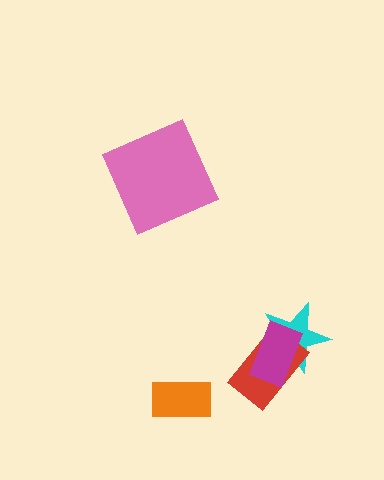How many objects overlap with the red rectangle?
2 objects overlap with the red rectangle.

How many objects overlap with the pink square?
0 objects overlap with the pink square.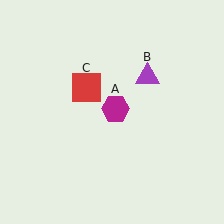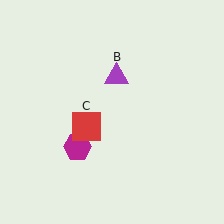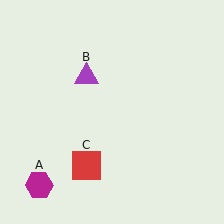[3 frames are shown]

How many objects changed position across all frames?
3 objects changed position: magenta hexagon (object A), purple triangle (object B), red square (object C).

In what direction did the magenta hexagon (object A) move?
The magenta hexagon (object A) moved down and to the left.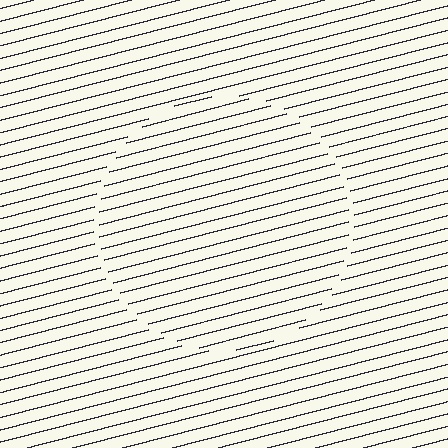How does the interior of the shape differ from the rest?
The interior of the shape contains the same grating, shifted by half a period — the contour is defined by the phase discontinuity where line-ends from the inner and outer gratings abut.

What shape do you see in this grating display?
An illusory circle. The interior of the shape contains the same grating, shifted by half a period — the contour is defined by the phase discontinuity where line-ends from the inner and outer gratings abut.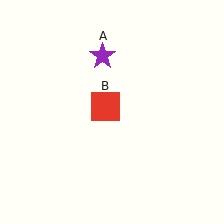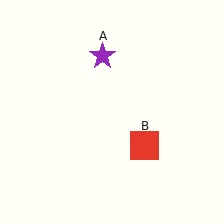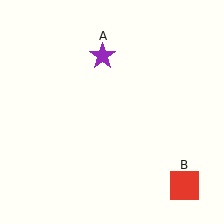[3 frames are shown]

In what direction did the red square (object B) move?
The red square (object B) moved down and to the right.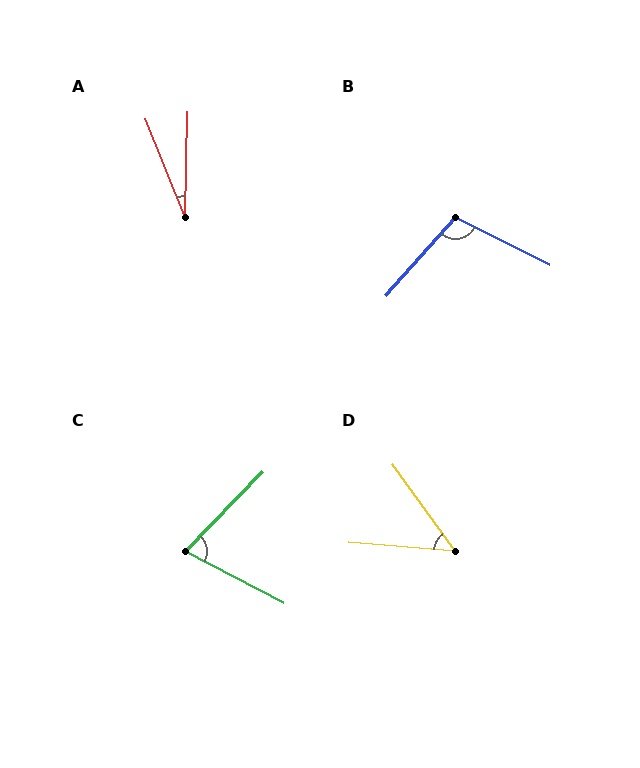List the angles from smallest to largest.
A (23°), D (49°), C (73°), B (105°).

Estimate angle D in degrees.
Approximately 49 degrees.